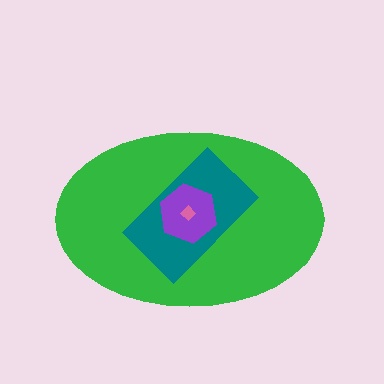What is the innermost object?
The pink diamond.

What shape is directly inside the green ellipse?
The teal rectangle.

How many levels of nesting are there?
4.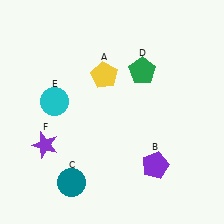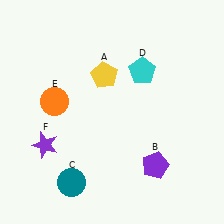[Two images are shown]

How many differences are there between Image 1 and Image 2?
There are 2 differences between the two images.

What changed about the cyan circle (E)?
In Image 1, E is cyan. In Image 2, it changed to orange.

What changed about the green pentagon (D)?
In Image 1, D is green. In Image 2, it changed to cyan.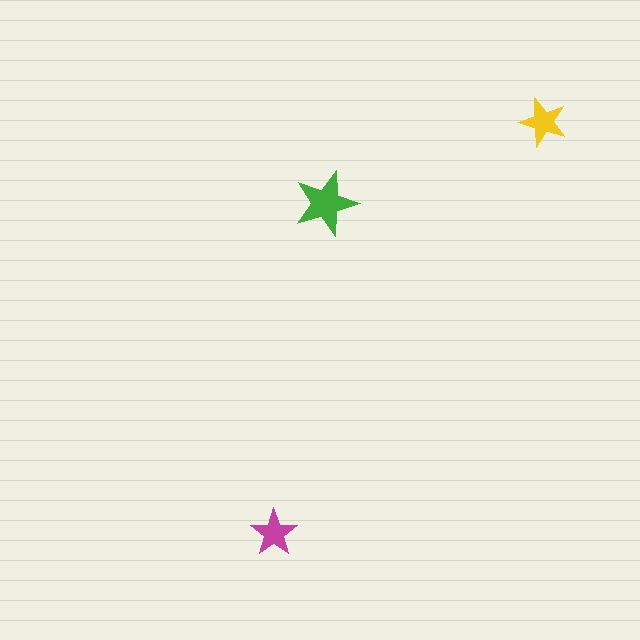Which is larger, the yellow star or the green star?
The green one.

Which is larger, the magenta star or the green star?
The green one.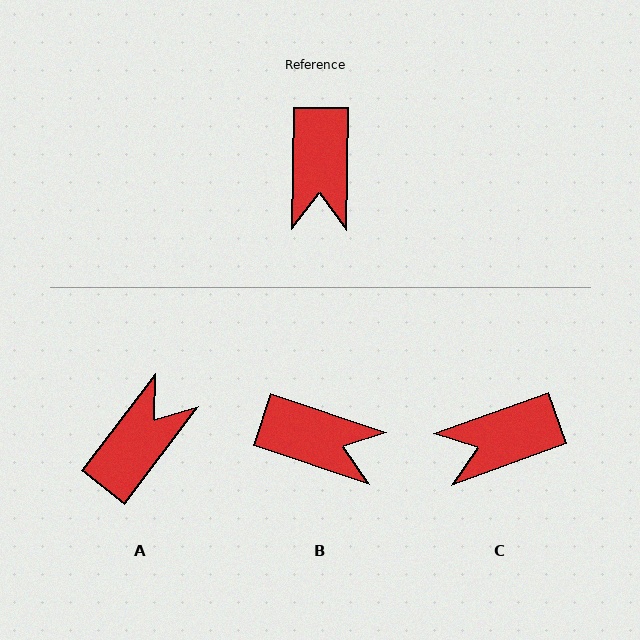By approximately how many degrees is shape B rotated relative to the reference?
Approximately 72 degrees counter-clockwise.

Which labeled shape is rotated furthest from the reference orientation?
A, about 143 degrees away.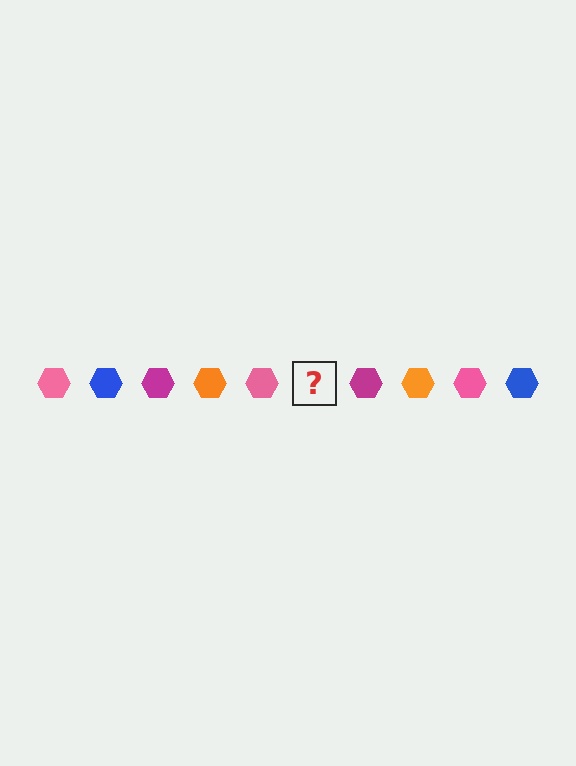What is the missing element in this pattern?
The missing element is a blue hexagon.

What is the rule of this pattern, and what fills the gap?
The rule is that the pattern cycles through pink, blue, magenta, orange hexagons. The gap should be filled with a blue hexagon.